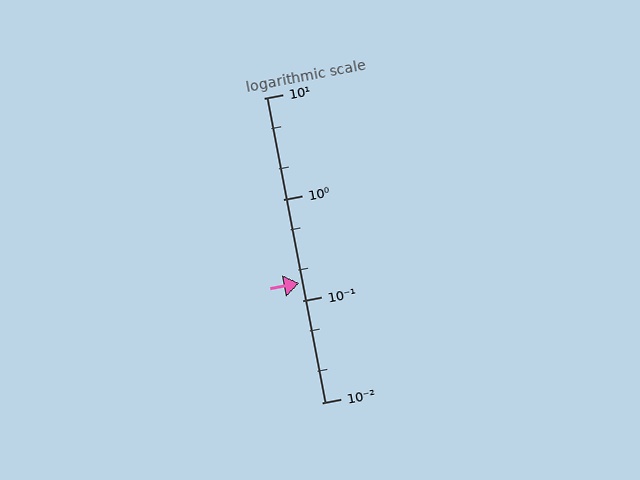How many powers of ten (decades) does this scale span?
The scale spans 3 decades, from 0.01 to 10.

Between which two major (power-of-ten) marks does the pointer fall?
The pointer is between 0.1 and 1.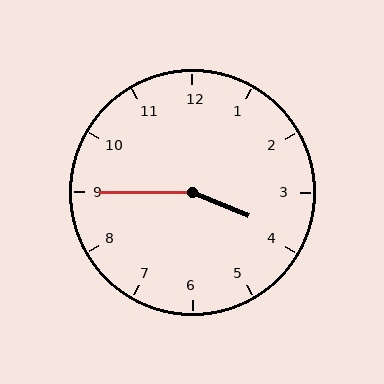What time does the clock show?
3:45.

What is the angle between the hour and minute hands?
Approximately 158 degrees.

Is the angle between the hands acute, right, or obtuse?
It is obtuse.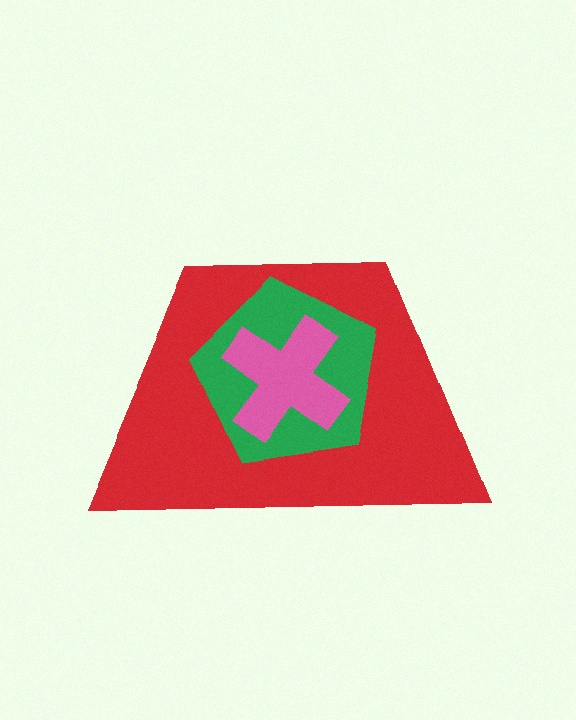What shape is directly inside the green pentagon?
The pink cross.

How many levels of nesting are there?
3.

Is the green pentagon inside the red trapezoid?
Yes.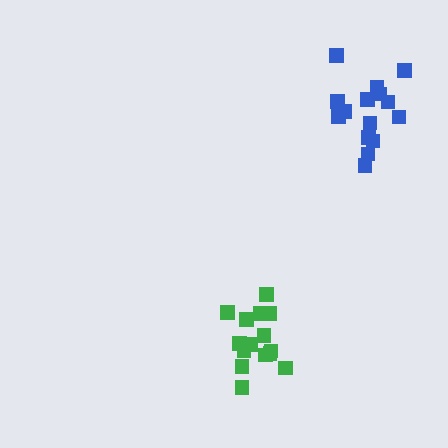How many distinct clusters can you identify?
There are 2 distinct clusters.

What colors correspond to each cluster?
The clusters are colored: blue, green.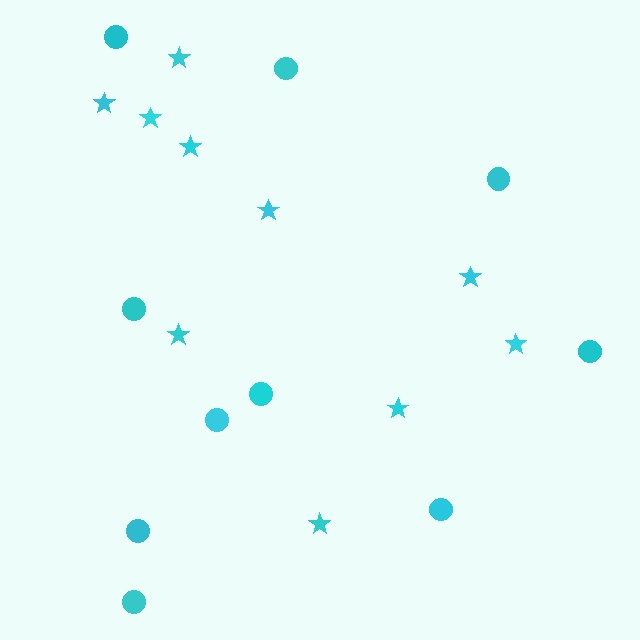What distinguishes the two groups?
There are 2 groups: one group of stars (10) and one group of circles (10).